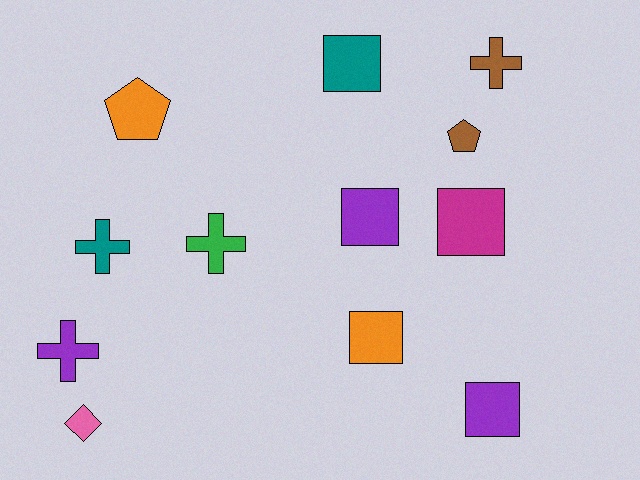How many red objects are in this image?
There are no red objects.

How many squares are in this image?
There are 5 squares.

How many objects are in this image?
There are 12 objects.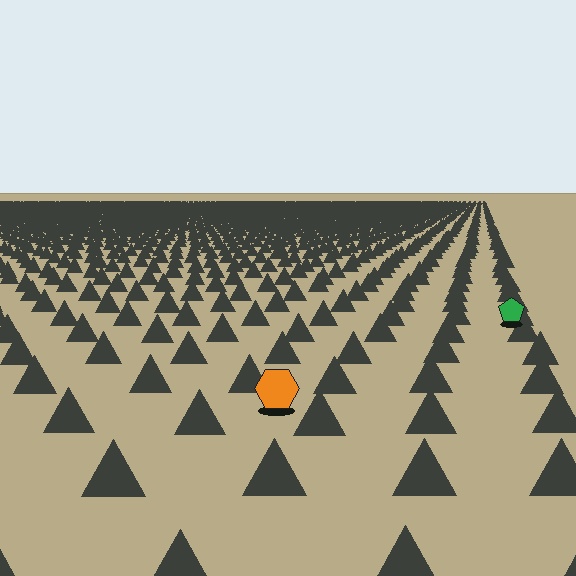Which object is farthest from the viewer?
The green pentagon is farthest from the viewer. It appears smaller and the ground texture around it is denser.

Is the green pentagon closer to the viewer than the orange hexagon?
No. The orange hexagon is closer — you can tell from the texture gradient: the ground texture is coarser near it.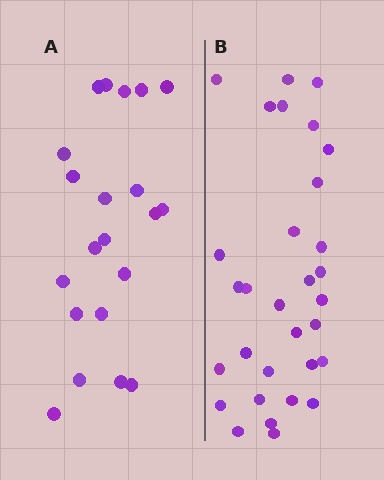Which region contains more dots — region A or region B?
Region B (the right region) has more dots.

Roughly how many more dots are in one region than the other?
Region B has roughly 10 or so more dots than region A.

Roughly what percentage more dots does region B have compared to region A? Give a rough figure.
About 50% more.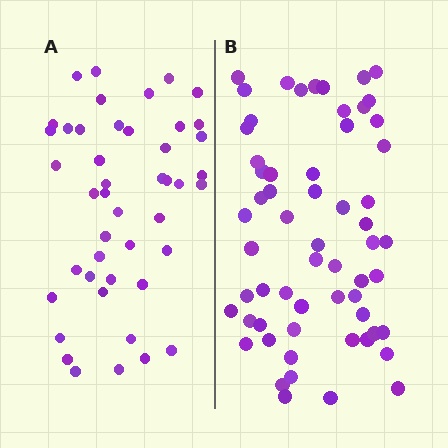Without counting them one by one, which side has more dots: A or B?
Region B (the right region) has more dots.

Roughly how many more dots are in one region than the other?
Region B has approximately 15 more dots than region A.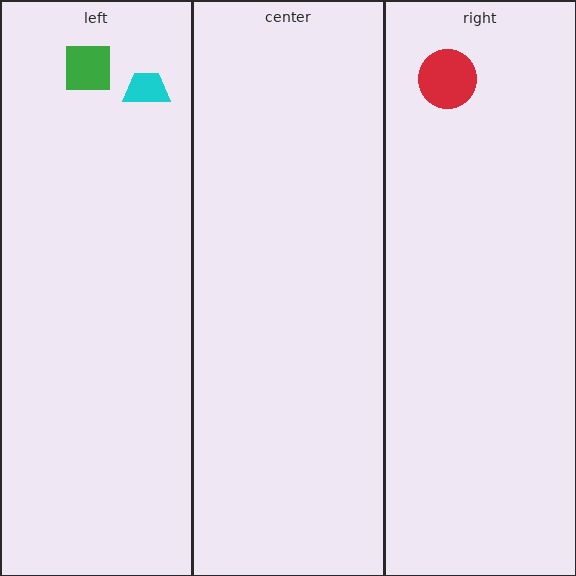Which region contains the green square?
The left region.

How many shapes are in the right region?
1.